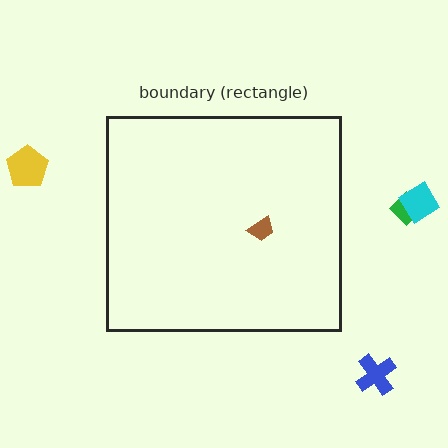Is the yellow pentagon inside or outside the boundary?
Outside.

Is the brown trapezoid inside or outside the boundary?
Inside.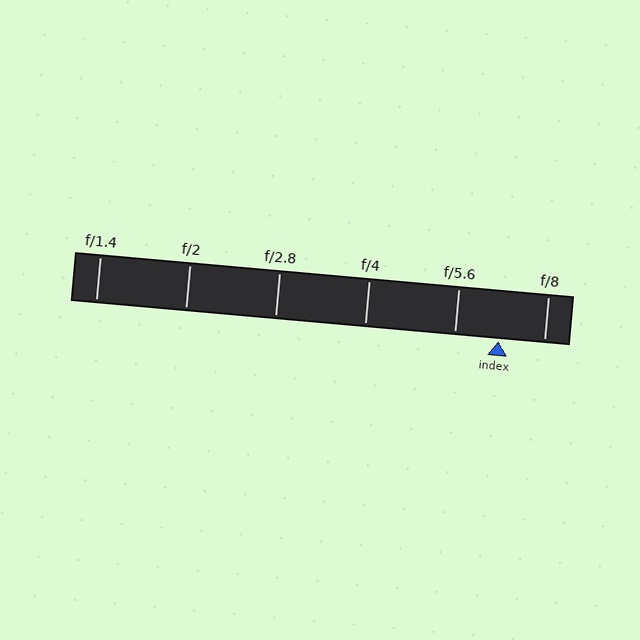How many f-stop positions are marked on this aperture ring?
There are 6 f-stop positions marked.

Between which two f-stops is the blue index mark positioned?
The index mark is between f/5.6 and f/8.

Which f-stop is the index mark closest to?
The index mark is closest to f/5.6.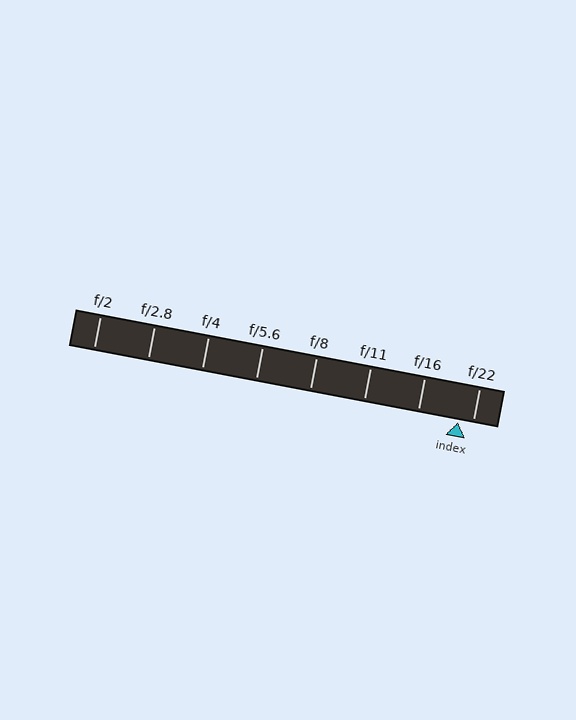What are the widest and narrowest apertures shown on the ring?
The widest aperture shown is f/2 and the narrowest is f/22.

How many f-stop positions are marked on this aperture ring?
There are 8 f-stop positions marked.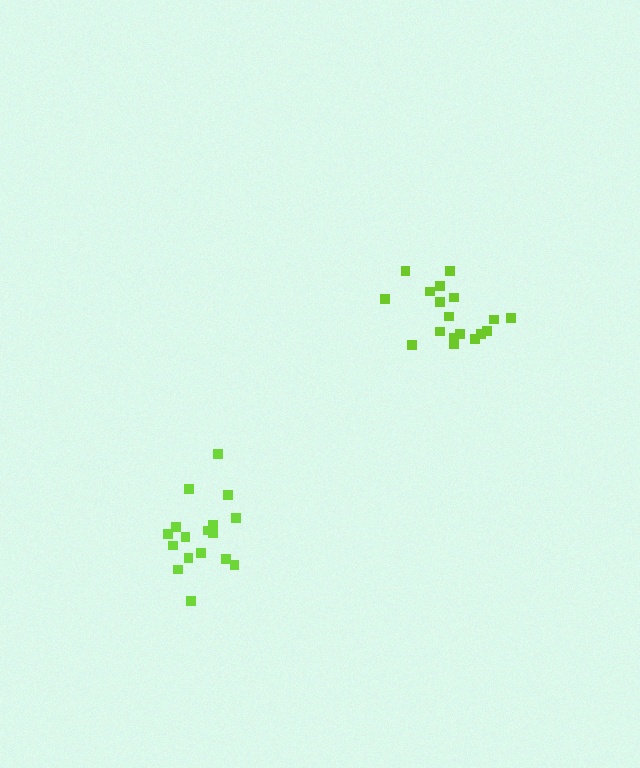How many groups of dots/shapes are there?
There are 2 groups.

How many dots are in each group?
Group 1: 18 dots, Group 2: 17 dots (35 total).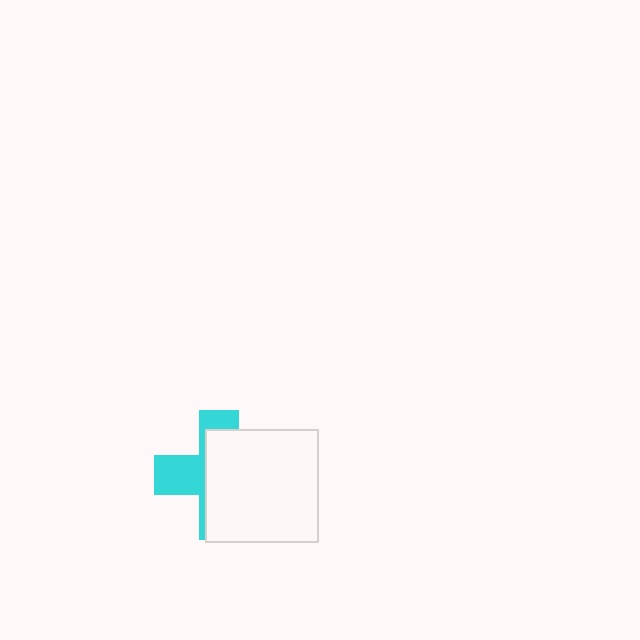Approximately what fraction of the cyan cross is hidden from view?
Roughly 62% of the cyan cross is hidden behind the white square.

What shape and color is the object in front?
The object in front is a white square.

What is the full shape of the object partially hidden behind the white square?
The partially hidden object is a cyan cross.